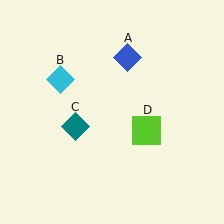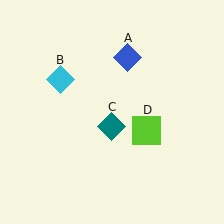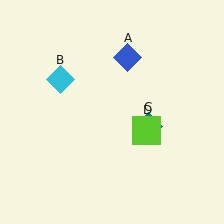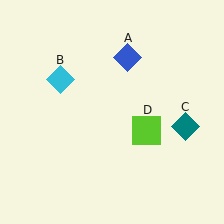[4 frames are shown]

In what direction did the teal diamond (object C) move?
The teal diamond (object C) moved right.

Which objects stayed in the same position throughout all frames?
Blue diamond (object A) and cyan diamond (object B) and lime square (object D) remained stationary.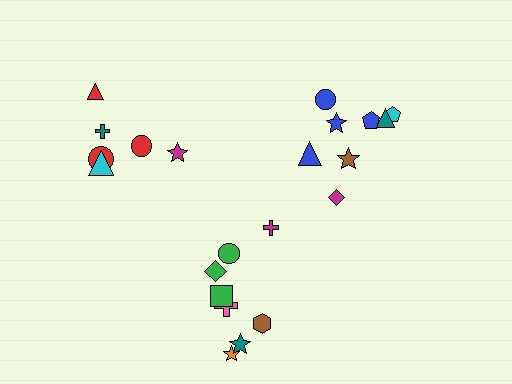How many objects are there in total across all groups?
There are 22 objects.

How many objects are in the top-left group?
There are 6 objects.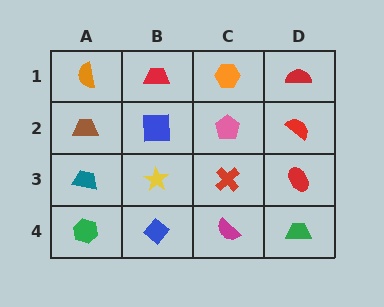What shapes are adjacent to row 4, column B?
A yellow star (row 3, column B), a green hexagon (row 4, column A), a magenta semicircle (row 4, column C).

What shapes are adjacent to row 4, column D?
A red ellipse (row 3, column D), a magenta semicircle (row 4, column C).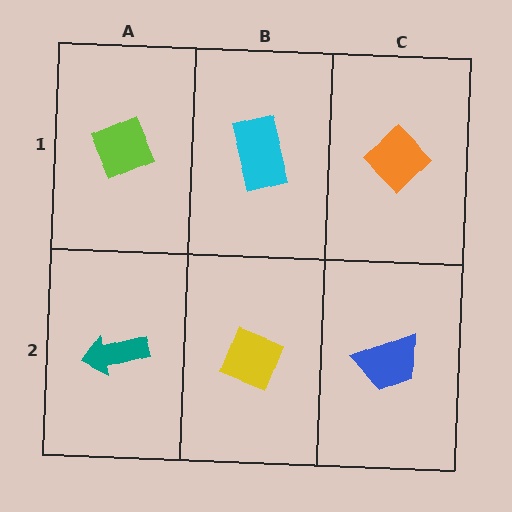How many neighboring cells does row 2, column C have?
2.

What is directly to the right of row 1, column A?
A cyan rectangle.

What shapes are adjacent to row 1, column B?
A yellow diamond (row 2, column B), a lime diamond (row 1, column A), an orange diamond (row 1, column C).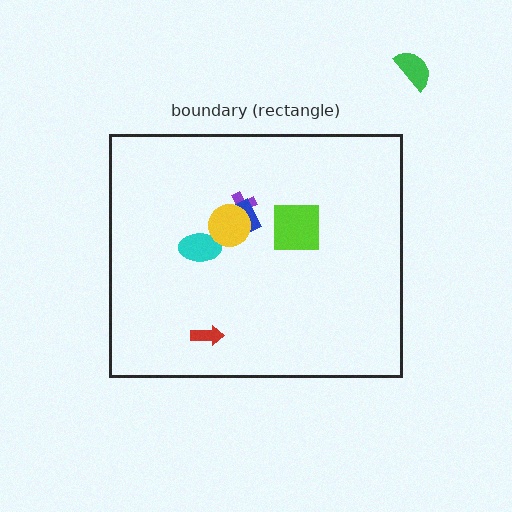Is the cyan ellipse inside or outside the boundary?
Inside.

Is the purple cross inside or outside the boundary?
Inside.